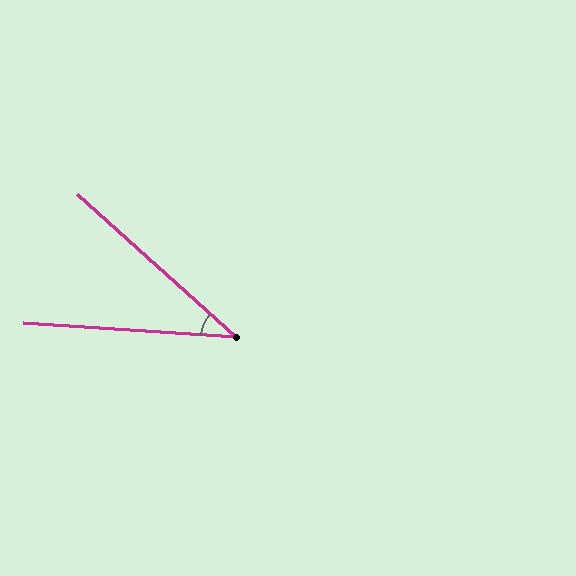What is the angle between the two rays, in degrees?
Approximately 38 degrees.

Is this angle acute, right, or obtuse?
It is acute.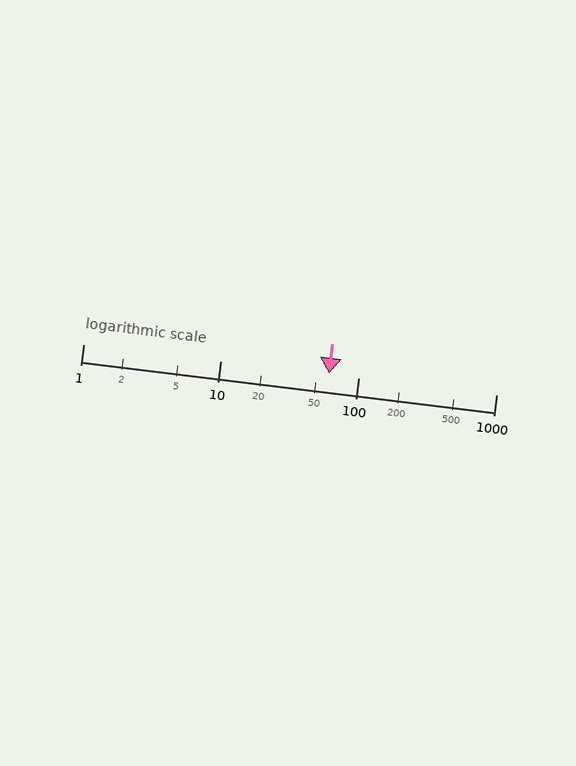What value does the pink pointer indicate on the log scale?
The pointer indicates approximately 61.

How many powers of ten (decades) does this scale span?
The scale spans 3 decades, from 1 to 1000.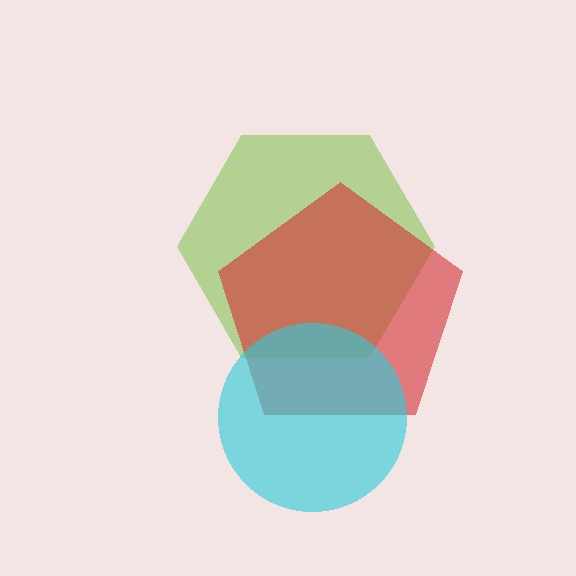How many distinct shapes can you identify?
There are 3 distinct shapes: a lime hexagon, a red pentagon, a cyan circle.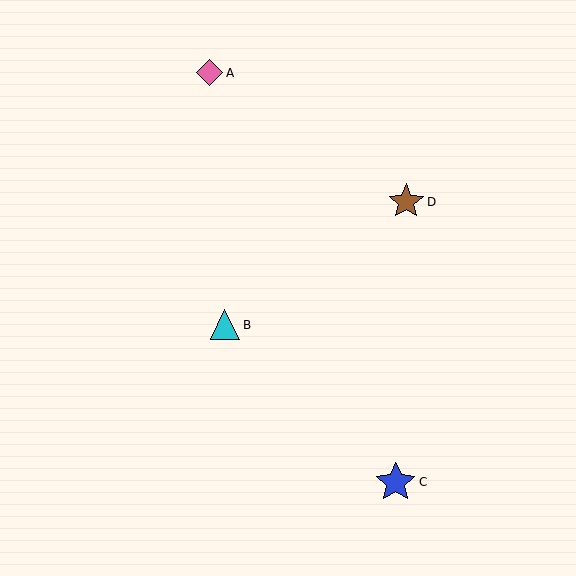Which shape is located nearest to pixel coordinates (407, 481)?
The blue star (labeled C) at (396, 482) is nearest to that location.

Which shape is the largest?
The blue star (labeled C) is the largest.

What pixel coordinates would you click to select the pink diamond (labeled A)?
Click at (210, 73) to select the pink diamond A.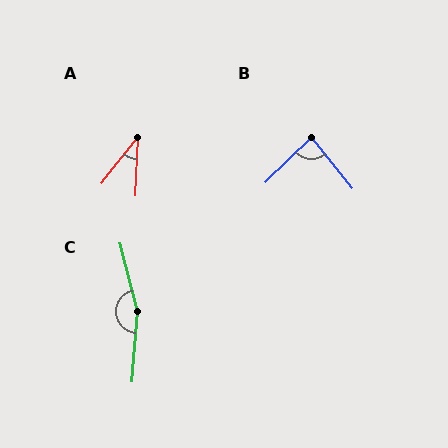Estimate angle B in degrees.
Approximately 84 degrees.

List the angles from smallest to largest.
A (36°), B (84°), C (162°).